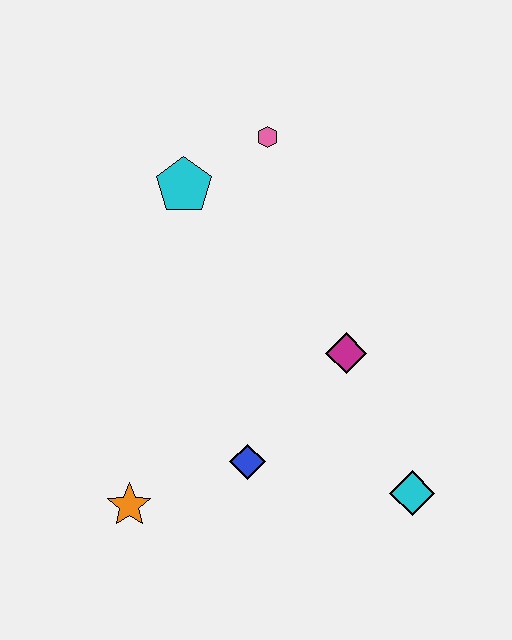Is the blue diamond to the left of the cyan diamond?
Yes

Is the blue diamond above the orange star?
Yes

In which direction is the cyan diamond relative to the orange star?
The cyan diamond is to the right of the orange star.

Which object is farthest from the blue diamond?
The pink hexagon is farthest from the blue diamond.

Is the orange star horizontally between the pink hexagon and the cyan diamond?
No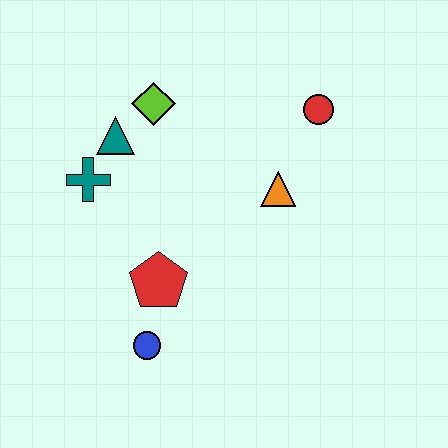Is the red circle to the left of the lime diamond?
No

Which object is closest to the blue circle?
The red pentagon is closest to the blue circle.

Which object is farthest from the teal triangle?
The blue circle is farthest from the teal triangle.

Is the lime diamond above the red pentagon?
Yes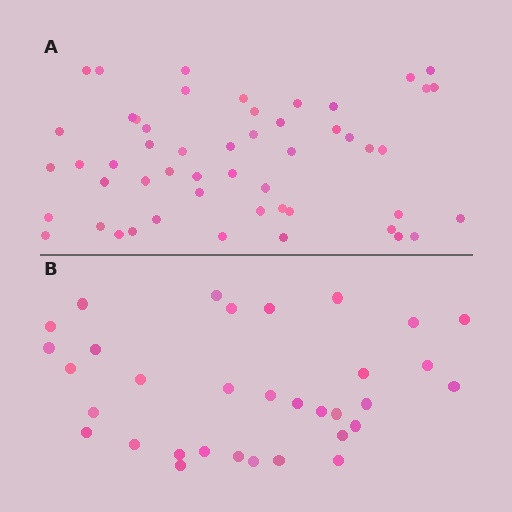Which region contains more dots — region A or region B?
Region A (the top region) has more dots.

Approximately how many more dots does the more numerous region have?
Region A has approximately 20 more dots than region B.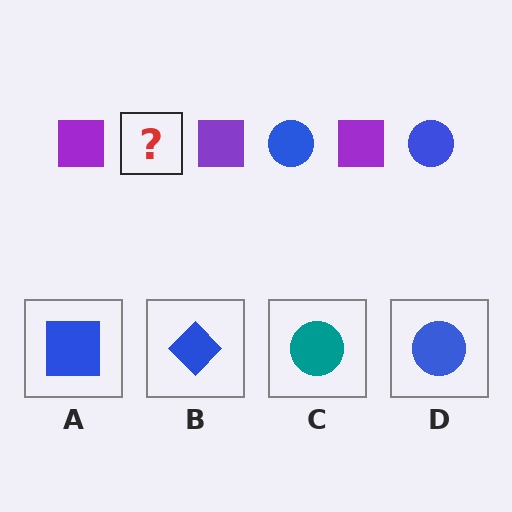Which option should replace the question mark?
Option D.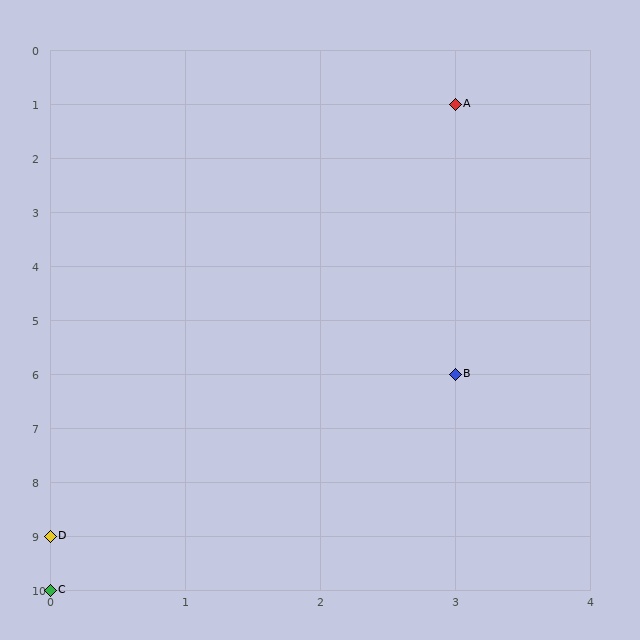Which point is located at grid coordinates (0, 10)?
Point C is at (0, 10).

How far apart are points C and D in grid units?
Points C and D are 1 row apart.